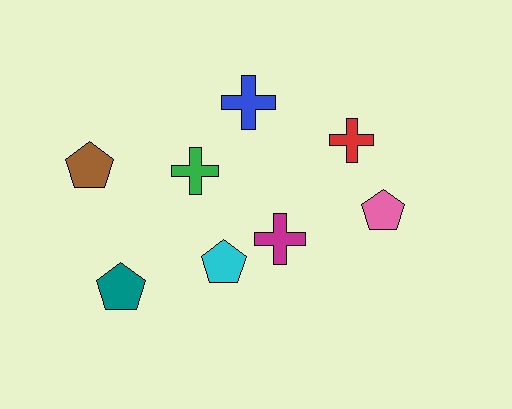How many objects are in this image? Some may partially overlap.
There are 8 objects.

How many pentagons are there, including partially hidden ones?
There are 4 pentagons.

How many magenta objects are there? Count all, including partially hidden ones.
There is 1 magenta object.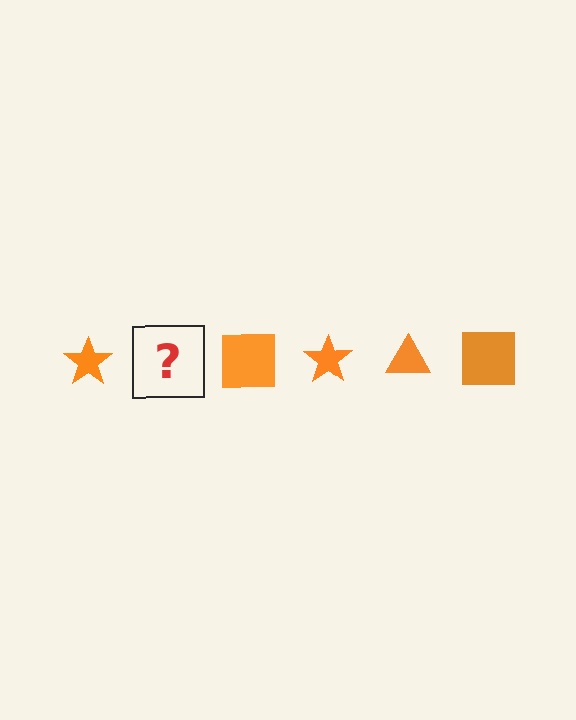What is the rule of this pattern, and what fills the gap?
The rule is that the pattern cycles through star, triangle, square shapes in orange. The gap should be filled with an orange triangle.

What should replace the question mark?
The question mark should be replaced with an orange triangle.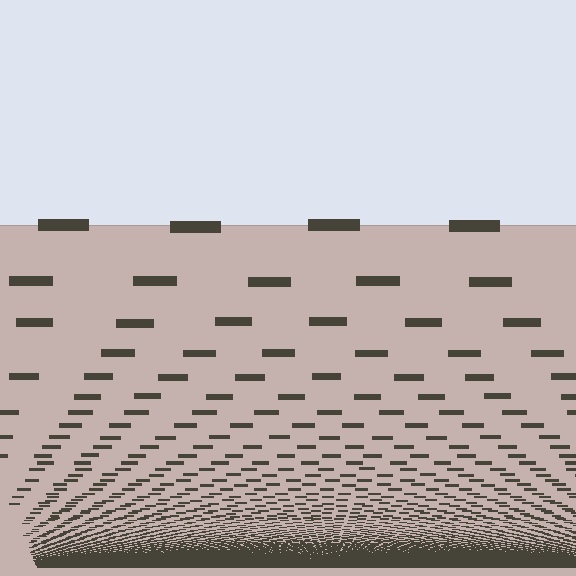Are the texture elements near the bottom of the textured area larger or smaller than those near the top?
Smaller. The gradient is inverted — elements near the bottom are smaller and denser.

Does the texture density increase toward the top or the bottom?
Density increases toward the bottom.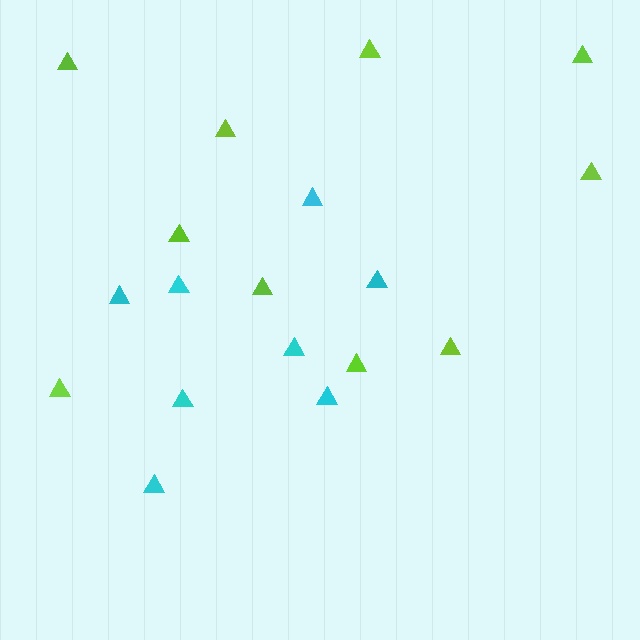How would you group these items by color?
There are 2 groups: one group of cyan triangles (8) and one group of lime triangles (10).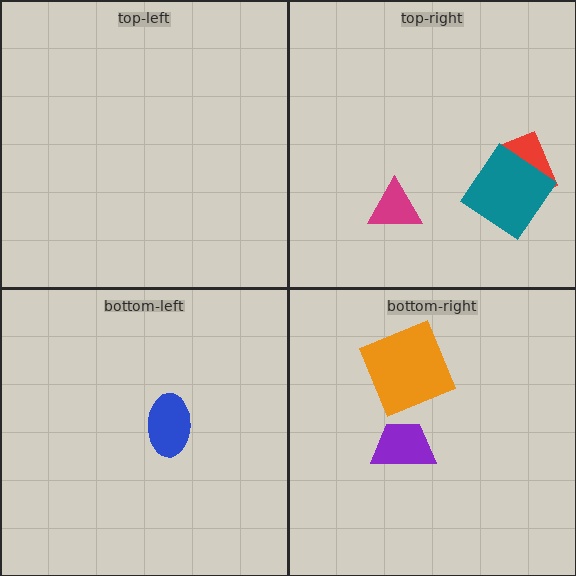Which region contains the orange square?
The bottom-right region.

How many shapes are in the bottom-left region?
1.